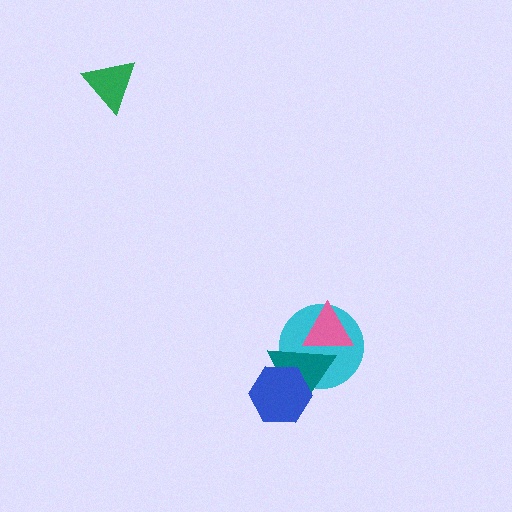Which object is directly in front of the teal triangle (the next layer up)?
The pink triangle is directly in front of the teal triangle.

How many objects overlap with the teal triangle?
3 objects overlap with the teal triangle.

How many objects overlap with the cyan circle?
3 objects overlap with the cyan circle.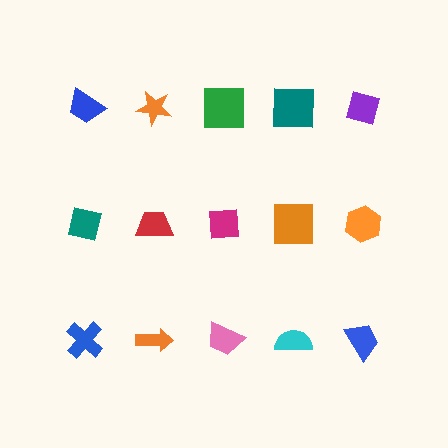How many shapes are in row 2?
5 shapes.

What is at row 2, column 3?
A magenta square.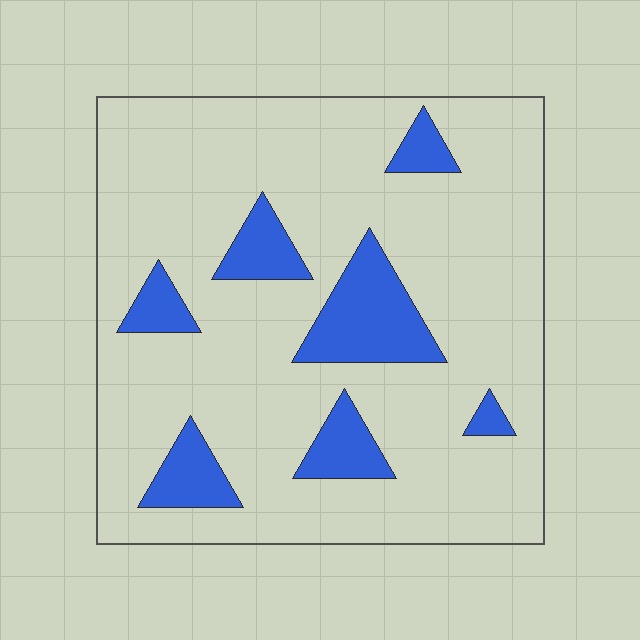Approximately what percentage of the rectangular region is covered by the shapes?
Approximately 15%.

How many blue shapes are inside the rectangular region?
7.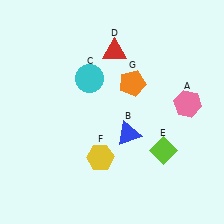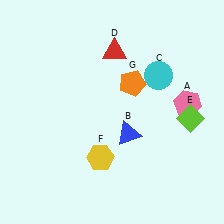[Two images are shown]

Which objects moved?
The objects that moved are: the cyan circle (C), the lime diamond (E).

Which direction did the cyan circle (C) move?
The cyan circle (C) moved right.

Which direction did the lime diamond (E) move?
The lime diamond (E) moved up.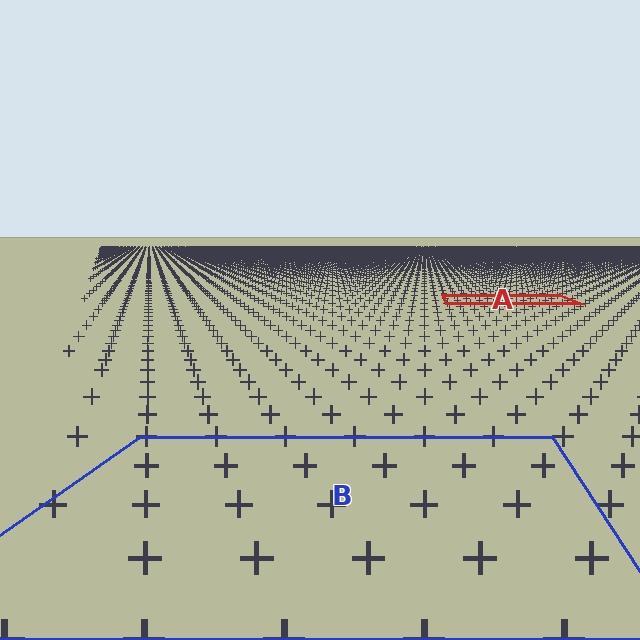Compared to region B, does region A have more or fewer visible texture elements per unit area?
Region A has more texture elements per unit area — they are packed more densely because it is farther away.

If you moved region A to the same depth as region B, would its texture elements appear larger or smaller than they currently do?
They would appear larger. At a closer depth, the same texture elements are projected at a bigger on-screen size.